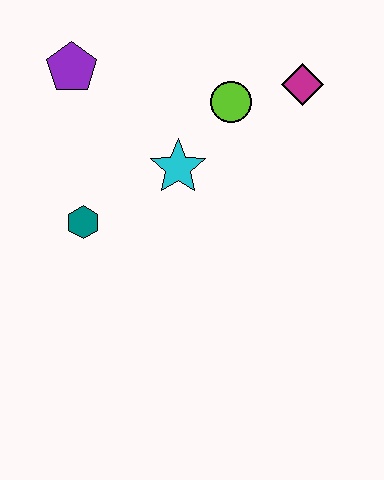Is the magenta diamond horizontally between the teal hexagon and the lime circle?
No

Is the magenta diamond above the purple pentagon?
No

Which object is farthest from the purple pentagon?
The magenta diamond is farthest from the purple pentagon.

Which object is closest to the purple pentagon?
The cyan star is closest to the purple pentagon.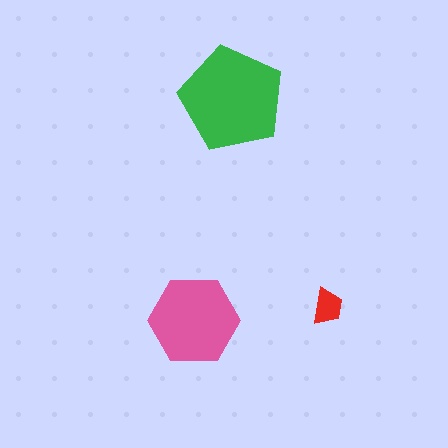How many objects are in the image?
There are 3 objects in the image.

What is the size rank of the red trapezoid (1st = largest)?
3rd.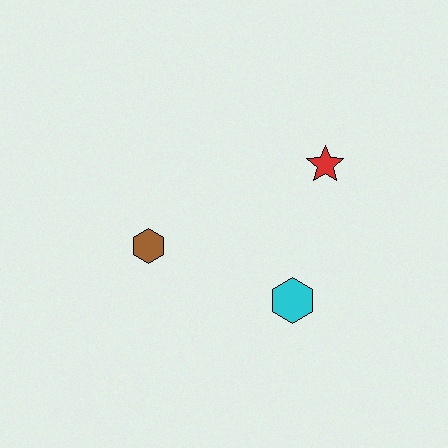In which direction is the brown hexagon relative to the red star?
The brown hexagon is to the left of the red star.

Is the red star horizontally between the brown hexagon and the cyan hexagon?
No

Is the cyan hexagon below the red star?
Yes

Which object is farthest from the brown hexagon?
The red star is farthest from the brown hexagon.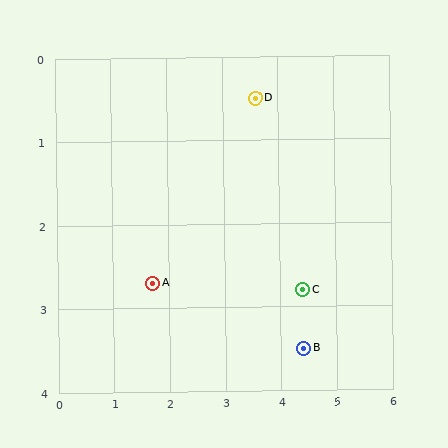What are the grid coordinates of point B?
Point B is at approximately (4.4, 3.5).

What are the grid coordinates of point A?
Point A is at approximately (1.7, 2.7).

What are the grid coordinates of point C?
Point C is at approximately (4.4, 2.8).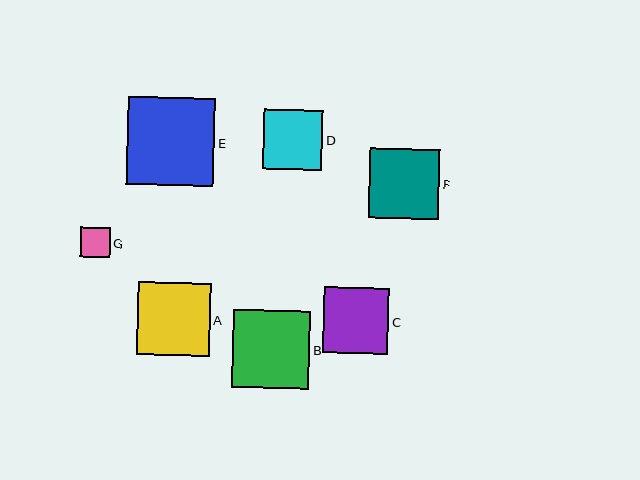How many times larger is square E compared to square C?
Square E is approximately 1.3 times the size of square C.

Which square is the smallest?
Square G is the smallest with a size of approximately 29 pixels.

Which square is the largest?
Square E is the largest with a size of approximately 88 pixels.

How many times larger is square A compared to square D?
Square A is approximately 1.2 times the size of square D.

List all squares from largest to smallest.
From largest to smallest: E, B, A, F, C, D, G.